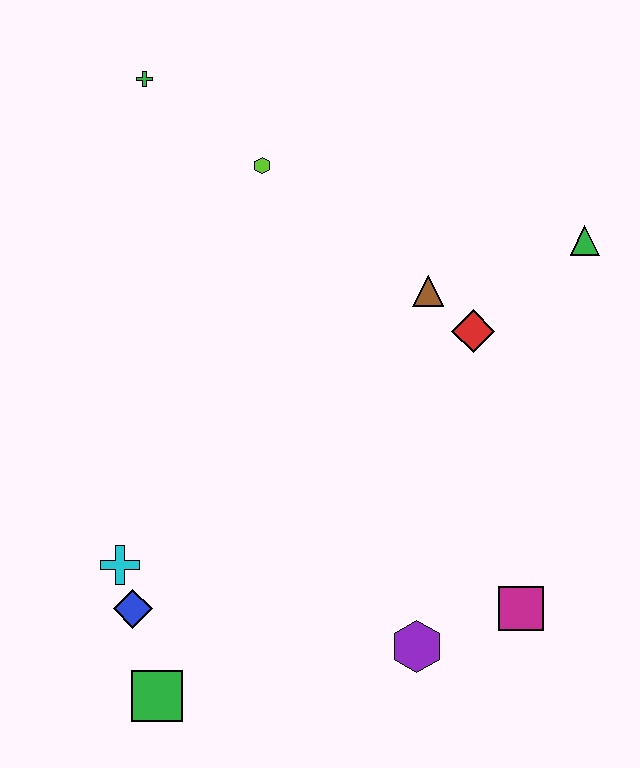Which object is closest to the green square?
The blue diamond is closest to the green square.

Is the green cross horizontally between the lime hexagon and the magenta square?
No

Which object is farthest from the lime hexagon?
The green square is farthest from the lime hexagon.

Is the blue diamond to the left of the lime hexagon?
Yes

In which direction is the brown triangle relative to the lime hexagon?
The brown triangle is to the right of the lime hexagon.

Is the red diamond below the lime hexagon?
Yes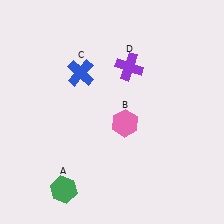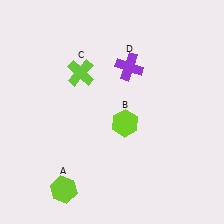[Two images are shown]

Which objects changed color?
A changed from green to lime. B changed from pink to lime. C changed from blue to lime.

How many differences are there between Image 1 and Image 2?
There are 3 differences between the two images.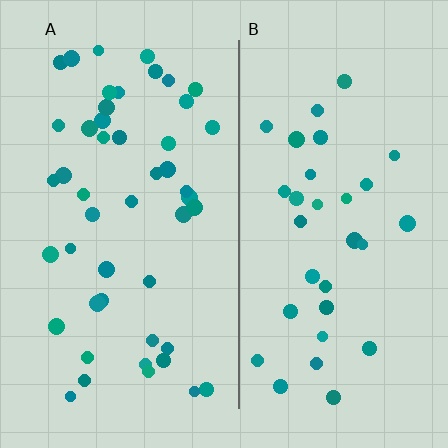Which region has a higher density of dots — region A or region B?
A (the left).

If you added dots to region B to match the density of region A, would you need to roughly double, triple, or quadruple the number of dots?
Approximately double.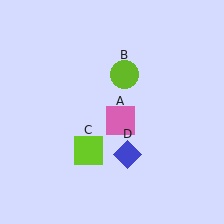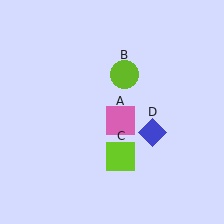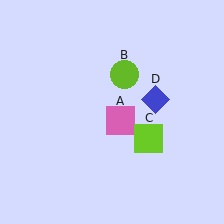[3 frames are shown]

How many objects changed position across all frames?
2 objects changed position: lime square (object C), blue diamond (object D).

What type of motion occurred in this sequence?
The lime square (object C), blue diamond (object D) rotated counterclockwise around the center of the scene.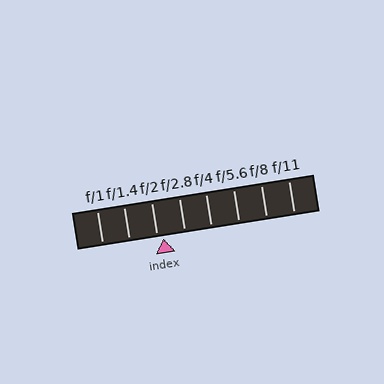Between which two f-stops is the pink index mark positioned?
The index mark is between f/2 and f/2.8.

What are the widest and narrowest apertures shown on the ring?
The widest aperture shown is f/1 and the narrowest is f/11.